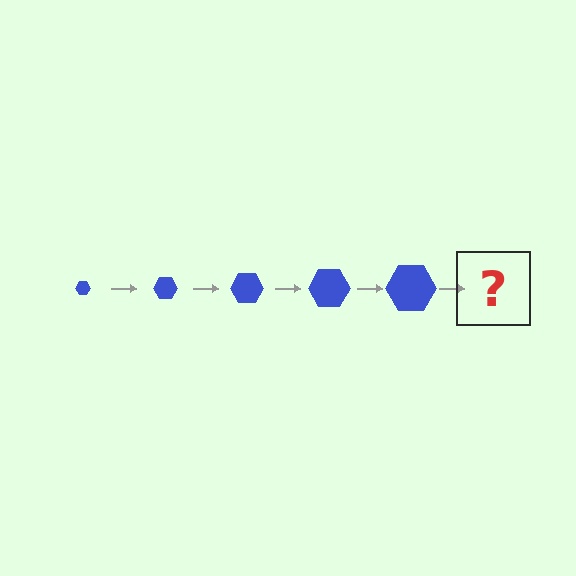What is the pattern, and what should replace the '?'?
The pattern is that the hexagon gets progressively larger each step. The '?' should be a blue hexagon, larger than the previous one.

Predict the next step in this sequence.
The next step is a blue hexagon, larger than the previous one.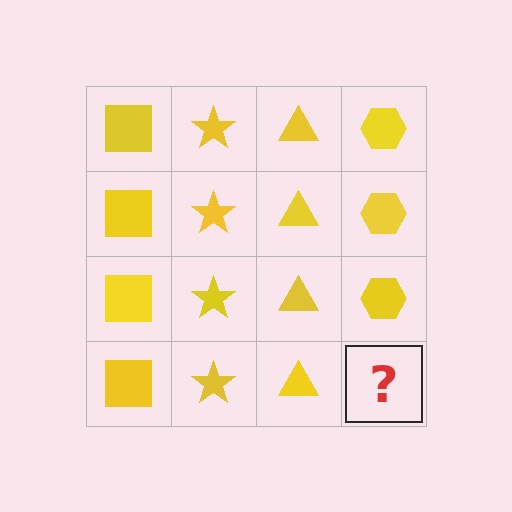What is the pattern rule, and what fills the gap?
The rule is that each column has a consistent shape. The gap should be filled with a yellow hexagon.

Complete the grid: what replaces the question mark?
The question mark should be replaced with a yellow hexagon.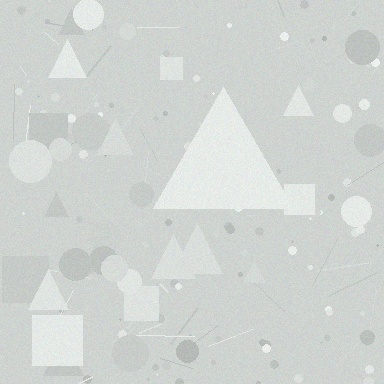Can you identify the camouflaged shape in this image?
The camouflaged shape is a triangle.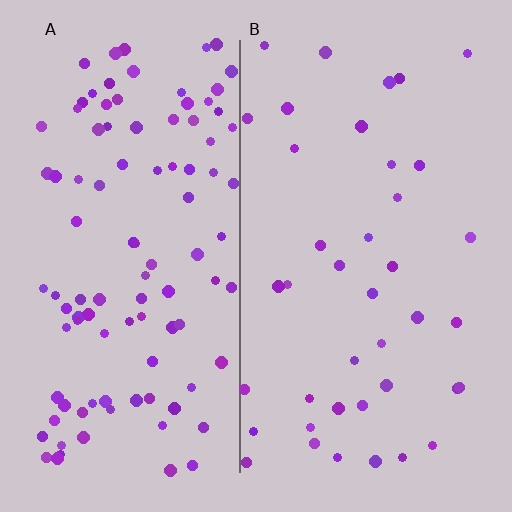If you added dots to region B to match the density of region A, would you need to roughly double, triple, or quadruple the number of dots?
Approximately triple.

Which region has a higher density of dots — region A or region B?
A (the left).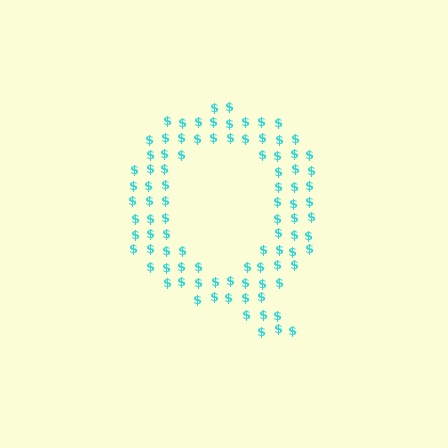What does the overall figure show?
The overall figure shows the letter Q.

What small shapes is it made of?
It is made of small dollar signs.